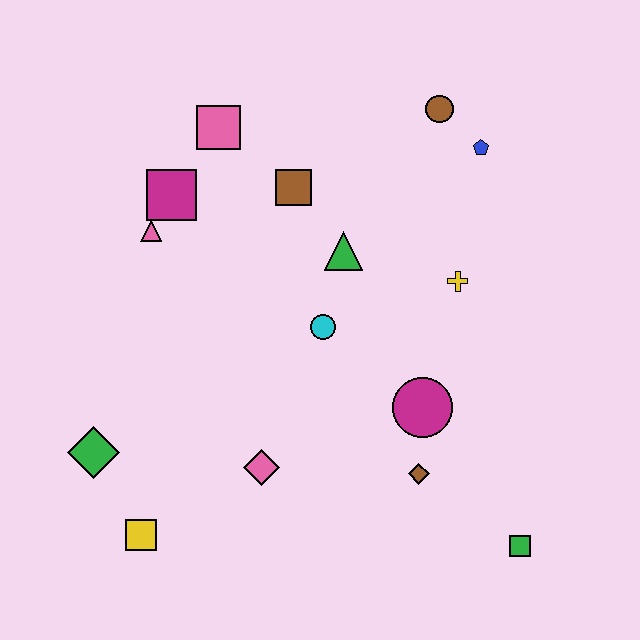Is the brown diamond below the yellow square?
No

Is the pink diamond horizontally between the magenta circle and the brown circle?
No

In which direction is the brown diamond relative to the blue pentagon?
The brown diamond is below the blue pentagon.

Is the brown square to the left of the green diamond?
No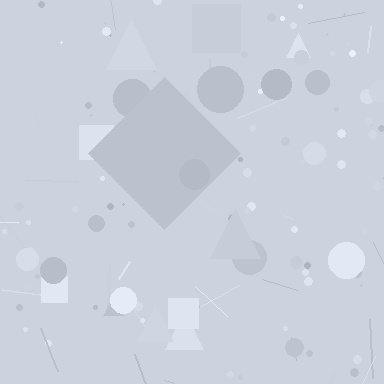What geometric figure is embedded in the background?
A diamond is embedded in the background.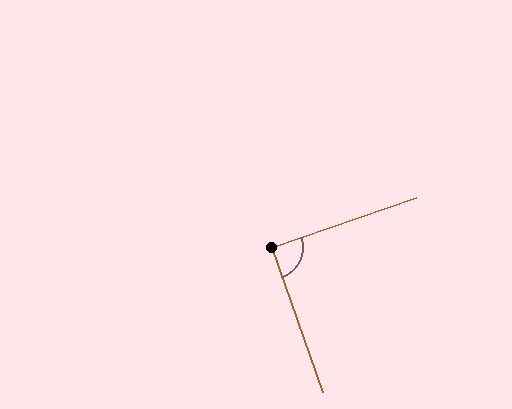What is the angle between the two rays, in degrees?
Approximately 90 degrees.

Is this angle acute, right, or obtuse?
It is approximately a right angle.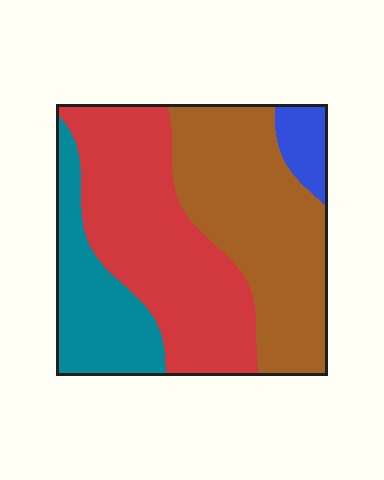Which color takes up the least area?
Blue, at roughly 5%.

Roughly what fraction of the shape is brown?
Brown covers 37% of the shape.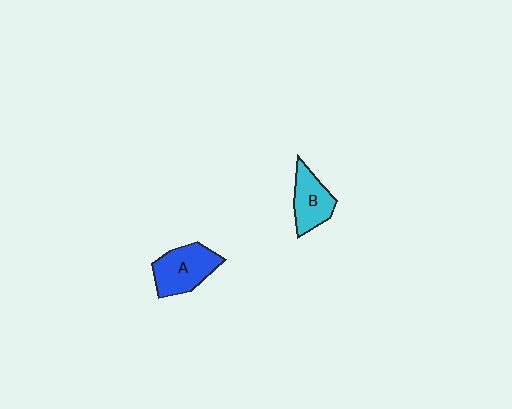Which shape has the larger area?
Shape A (blue).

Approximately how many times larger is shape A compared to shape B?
Approximately 1.3 times.